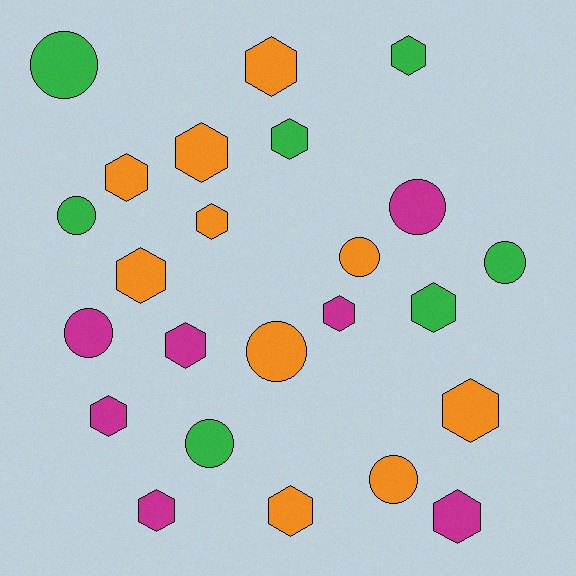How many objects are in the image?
There are 24 objects.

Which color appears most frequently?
Orange, with 10 objects.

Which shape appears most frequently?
Hexagon, with 15 objects.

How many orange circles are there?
There are 3 orange circles.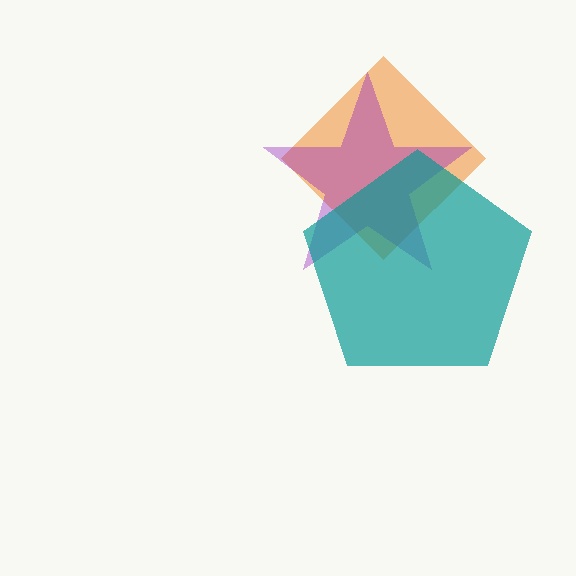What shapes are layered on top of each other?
The layered shapes are: an orange diamond, a purple star, a teal pentagon.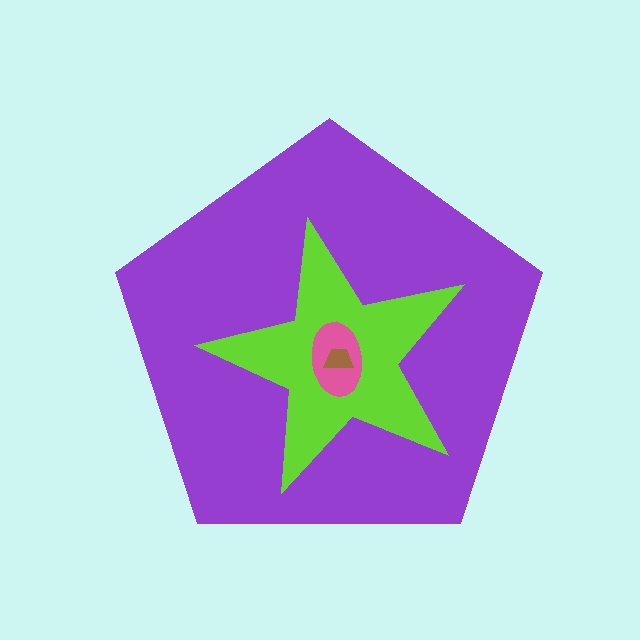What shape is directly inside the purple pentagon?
The lime star.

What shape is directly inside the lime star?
The pink ellipse.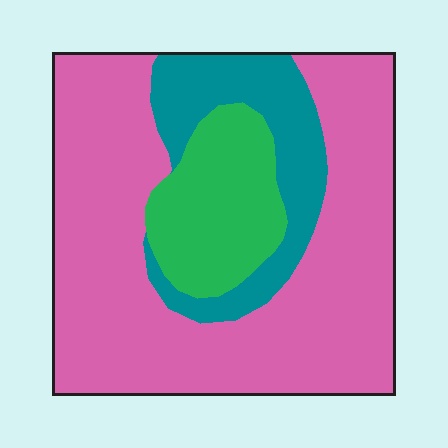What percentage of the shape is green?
Green covers 16% of the shape.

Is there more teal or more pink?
Pink.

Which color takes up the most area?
Pink, at roughly 65%.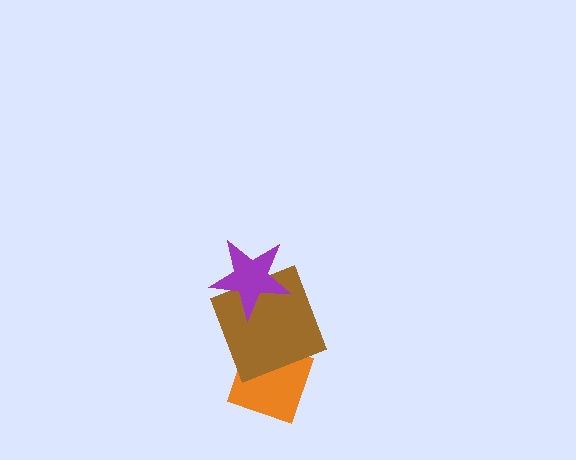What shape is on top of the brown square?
The purple star is on top of the brown square.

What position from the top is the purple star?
The purple star is 1st from the top.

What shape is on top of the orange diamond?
The brown square is on top of the orange diamond.